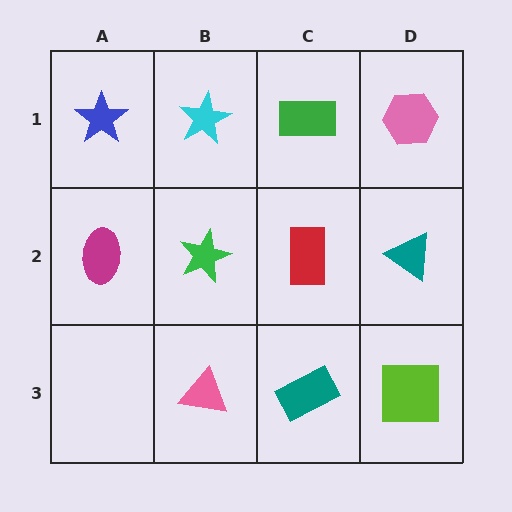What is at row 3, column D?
A lime square.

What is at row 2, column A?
A magenta ellipse.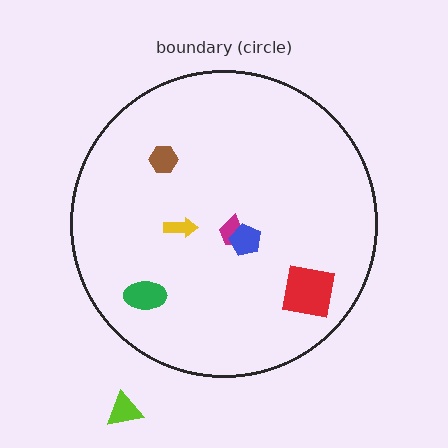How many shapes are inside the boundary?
6 inside, 1 outside.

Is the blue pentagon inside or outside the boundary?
Inside.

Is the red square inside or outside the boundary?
Inside.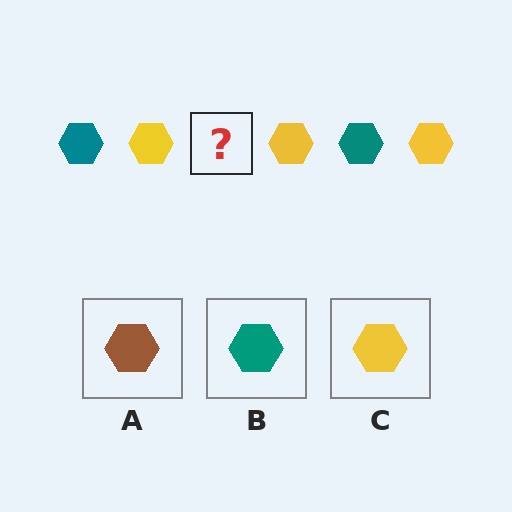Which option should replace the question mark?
Option B.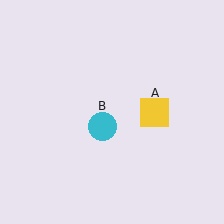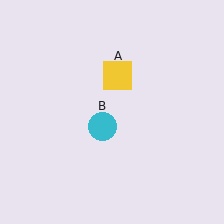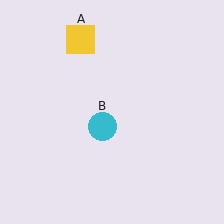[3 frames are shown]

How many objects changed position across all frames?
1 object changed position: yellow square (object A).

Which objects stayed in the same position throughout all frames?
Cyan circle (object B) remained stationary.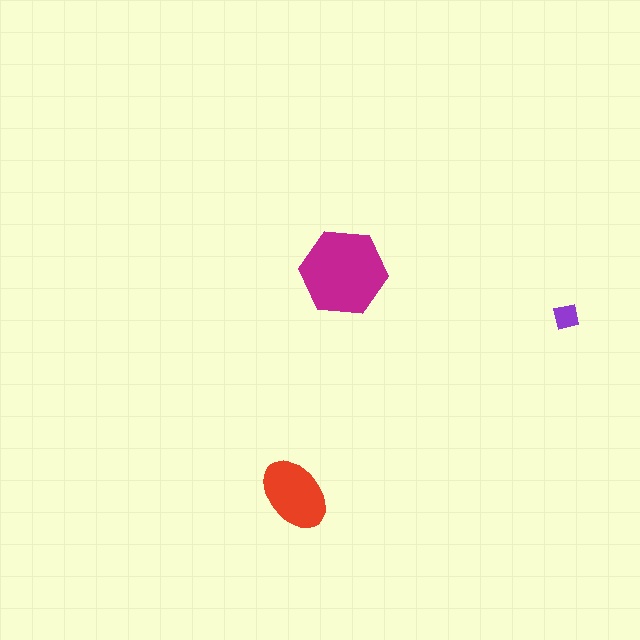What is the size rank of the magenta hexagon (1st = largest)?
1st.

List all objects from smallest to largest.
The purple square, the red ellipse, the magenta hexagon.